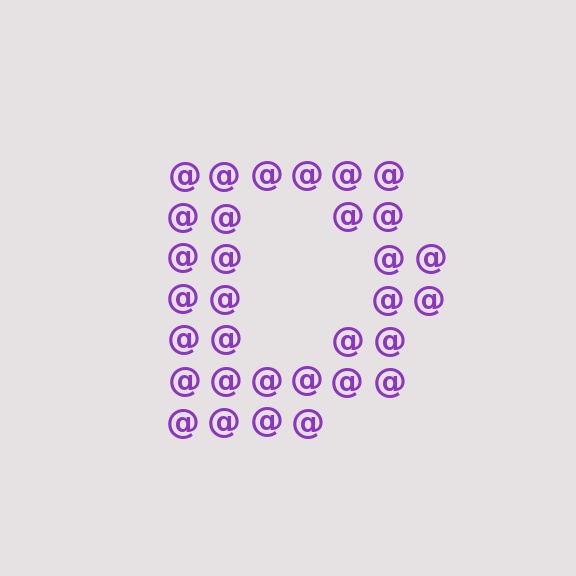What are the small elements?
The small elements are at signs.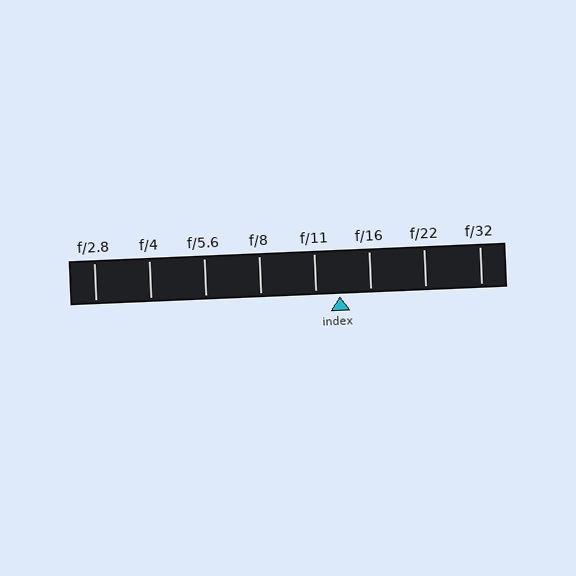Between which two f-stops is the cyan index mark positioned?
The index mark is between f/11 and f/16.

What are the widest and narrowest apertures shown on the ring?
The widest aperture shown is f/2.8 and the narrowest is f/32.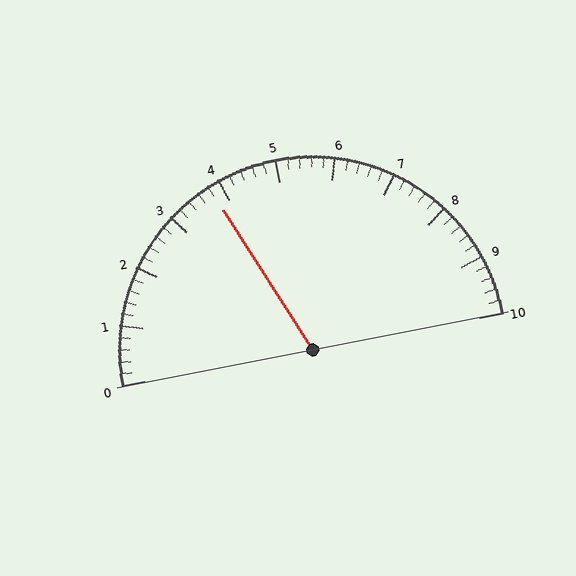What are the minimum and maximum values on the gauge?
The gauge ranges from 0 to 10.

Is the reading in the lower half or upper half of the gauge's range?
The reading is in the lower half of the range (0 to 10).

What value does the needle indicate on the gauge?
The needle indicates approximately 3.8.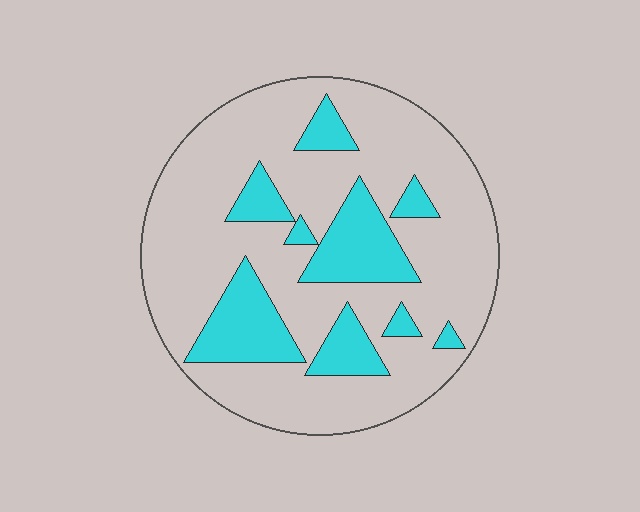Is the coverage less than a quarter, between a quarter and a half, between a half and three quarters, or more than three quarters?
Less than a quarter.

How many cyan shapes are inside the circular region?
9.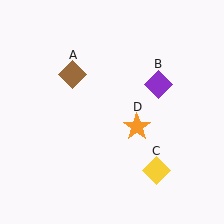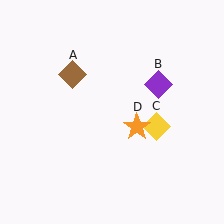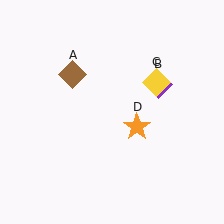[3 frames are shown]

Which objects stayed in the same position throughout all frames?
Brown diamond (object A) and purple diamond (object B) and orange star (object D) remained stationary.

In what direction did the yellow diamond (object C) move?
The yellow diamond (object C) moved up.